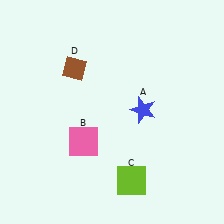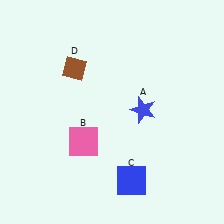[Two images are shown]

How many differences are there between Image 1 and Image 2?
There is 1 difference between the two images.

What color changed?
The square (C) changed from lime in Image 1 to blue in Image 2.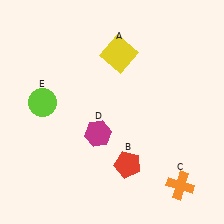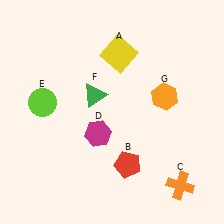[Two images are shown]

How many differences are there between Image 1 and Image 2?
There are 2 differences between the two images.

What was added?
A green triangle (F), an orange hexagon (G) were added in Image 2.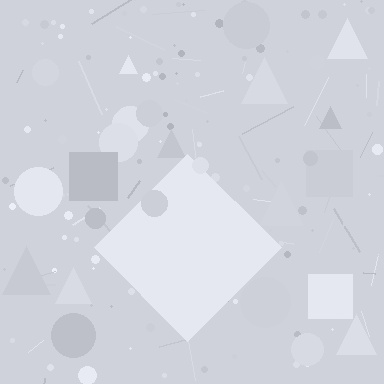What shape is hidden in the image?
A diamond is hidden in the image.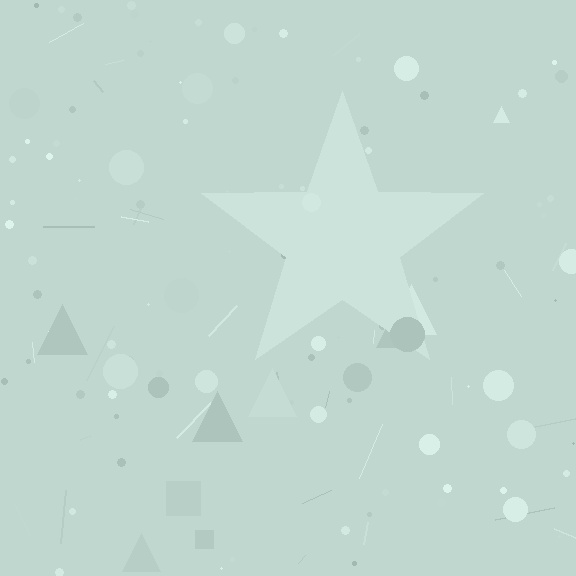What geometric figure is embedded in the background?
A star is embedded in the background.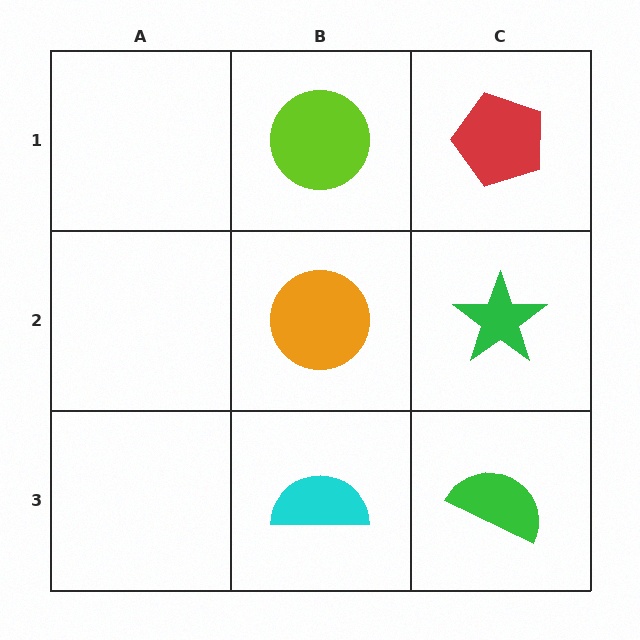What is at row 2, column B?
An orange circle.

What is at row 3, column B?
A cyan semicircle.